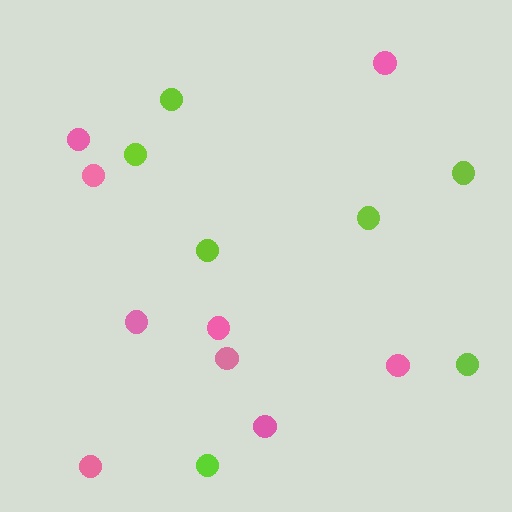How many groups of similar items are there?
There are 2 groups: one group of pink circles (9) and one group of lime circles (7).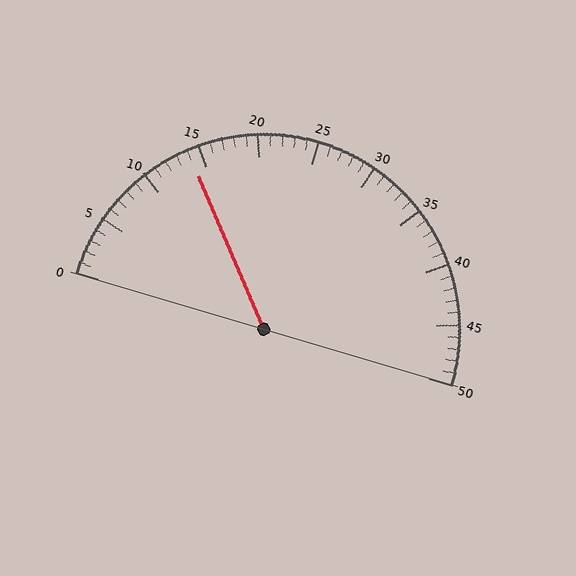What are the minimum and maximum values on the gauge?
The gauge ranges from 0 to 50.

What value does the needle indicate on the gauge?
The needle indicates approximately 14.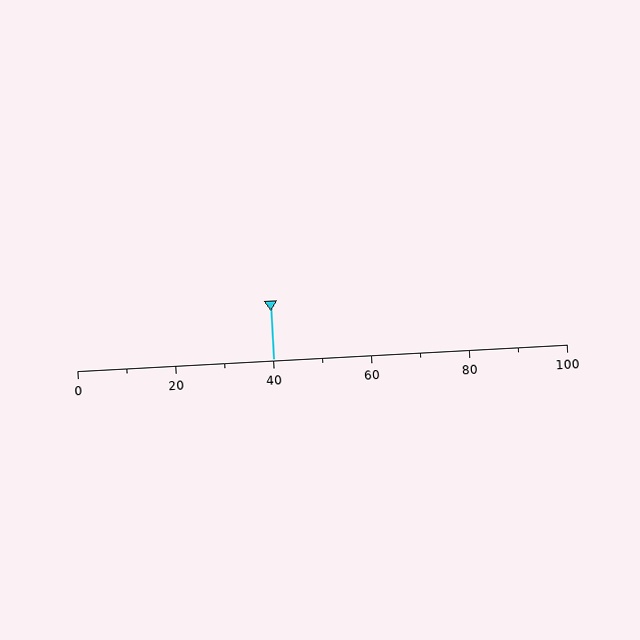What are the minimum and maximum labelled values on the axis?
The axis runs from 0 to 100.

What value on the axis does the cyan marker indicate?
The marker indicates approximately 40.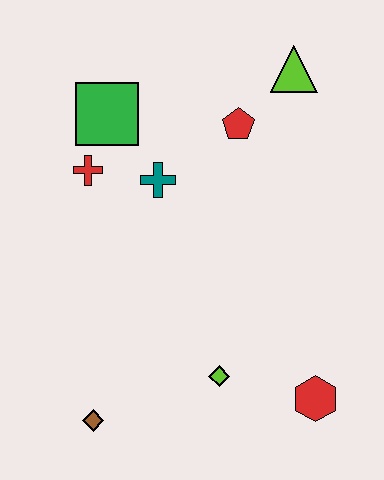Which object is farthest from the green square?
The red hexagon is farthest from the green square.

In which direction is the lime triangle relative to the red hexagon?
The lime triangle is above the red hexagon.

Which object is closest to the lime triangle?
The red pentagon is closest to the lime triangle.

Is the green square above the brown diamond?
Yes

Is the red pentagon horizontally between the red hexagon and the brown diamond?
Yes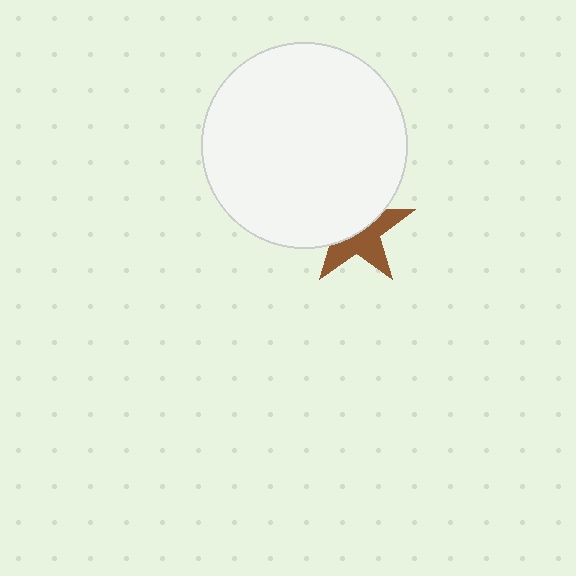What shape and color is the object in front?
The object in front is a white circle.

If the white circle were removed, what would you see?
You would see the complete brown star.